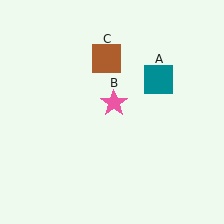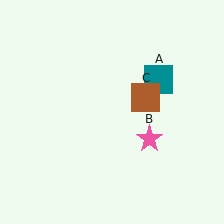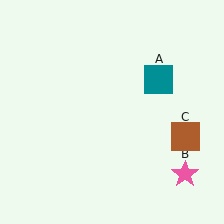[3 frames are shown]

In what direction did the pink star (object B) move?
The pink star (object B) moved down and to the right.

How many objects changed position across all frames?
2 objects changed position: pink star (object B), brown square (object C).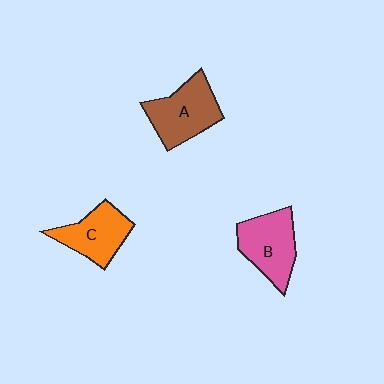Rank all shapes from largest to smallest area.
From largest to smallest: A (brown), B (pink), C (orange).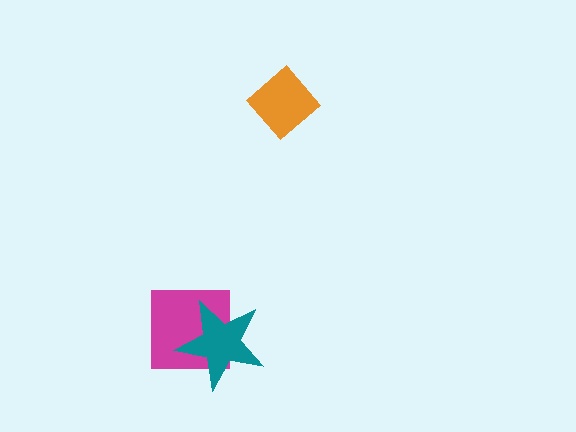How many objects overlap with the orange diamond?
0 objects overlap with the orange diamond.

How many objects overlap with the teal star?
1 object overlaps with the teal star.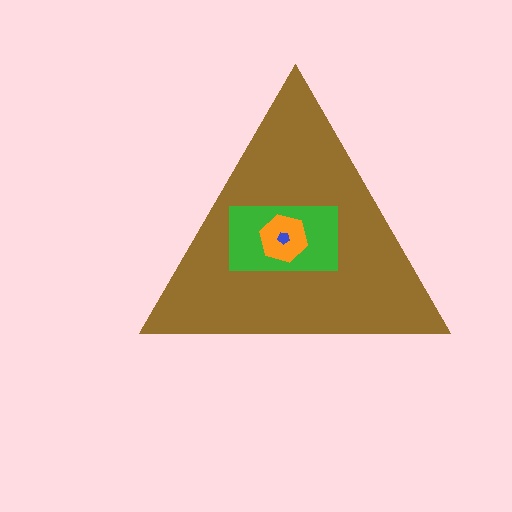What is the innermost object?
The blue pentagon.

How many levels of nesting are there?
4.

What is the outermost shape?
The brown triangle.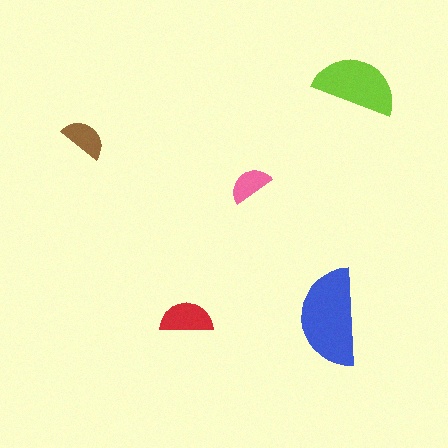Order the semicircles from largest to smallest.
the blue one, the lime one, the red one, the brown one, the pink one.